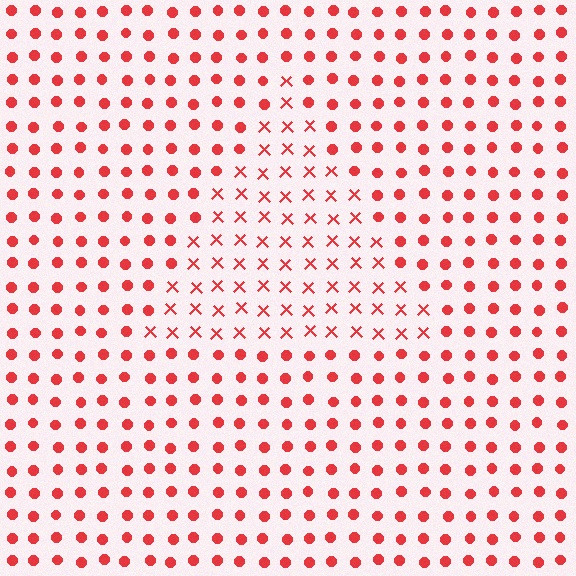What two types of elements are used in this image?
The image uses X marks inside the triangle region and circles outside it.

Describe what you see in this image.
The image is filled with small red elements arranged in a uniform grid. A triangle-shaped region contains X marks, while the surrounding area contains circles. The boundary is defined purely by the change in element shape.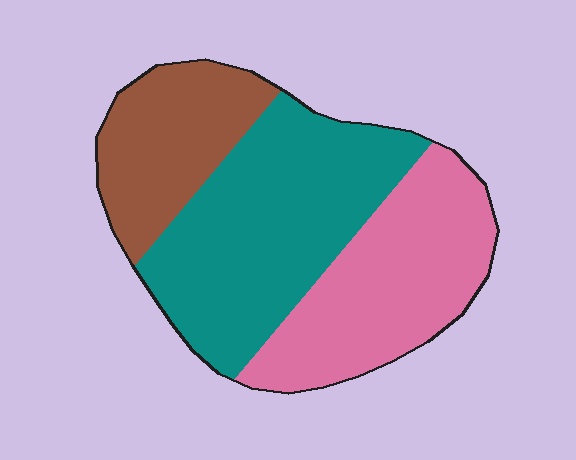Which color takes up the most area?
Teal, at roughly 45%.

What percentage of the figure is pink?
Pink takes up about one third (1/3) of the figure.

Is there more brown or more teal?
Teal.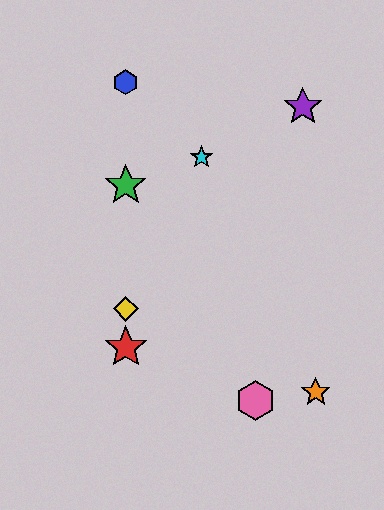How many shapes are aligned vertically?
4 shapes (the red star, the blue hexagon, the green star, the yellow diamond) are aligned vertically.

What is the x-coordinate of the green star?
The green star is at x≈126.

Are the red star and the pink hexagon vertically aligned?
No, the red star is at x≈126 and the pink hexagon is at x≈255.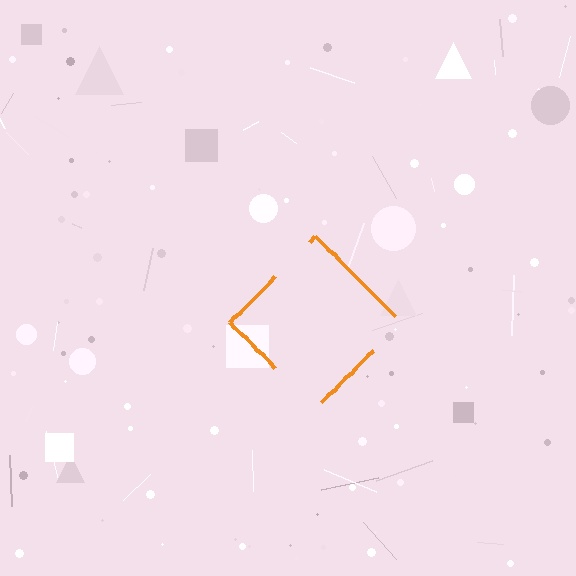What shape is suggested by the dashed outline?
The dashed outline suggests a diamond.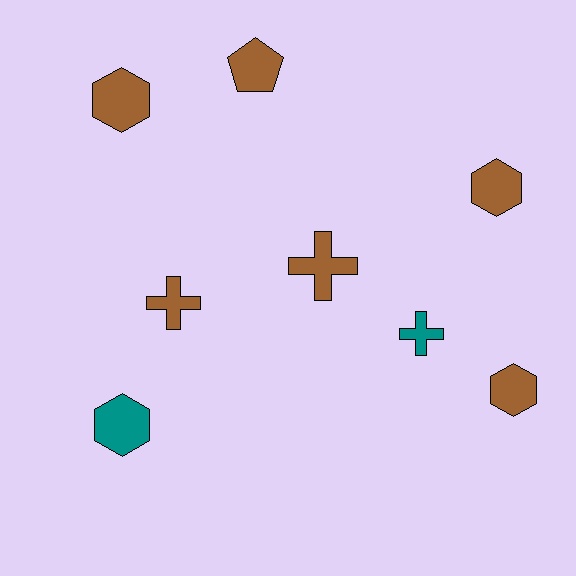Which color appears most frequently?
Brown, with 6 objects.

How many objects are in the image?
There are 8 objects.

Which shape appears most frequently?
Hexagon, with 4 objects.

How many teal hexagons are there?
There is 1 teal hexagon.